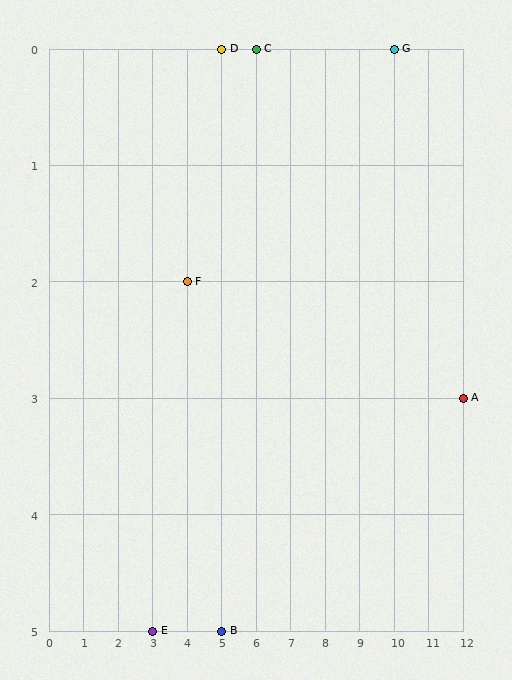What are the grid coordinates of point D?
Point D is at grid coordinates (5, 0).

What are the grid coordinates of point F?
Point F is at grid coordinates (4, 2).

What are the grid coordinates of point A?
Point A is at grid coordinates (12, 3).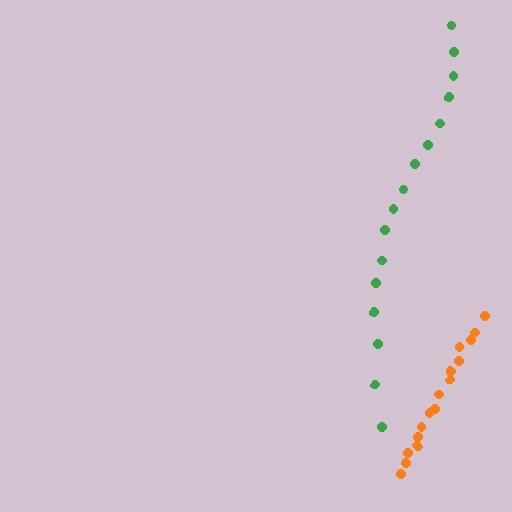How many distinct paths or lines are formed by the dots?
There are 2 distinct paths.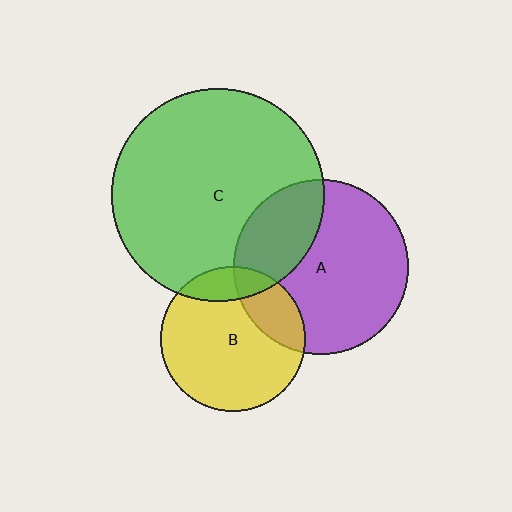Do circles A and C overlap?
Yes.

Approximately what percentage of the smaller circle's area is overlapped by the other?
Approximately 30%.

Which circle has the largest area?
Circle C (green).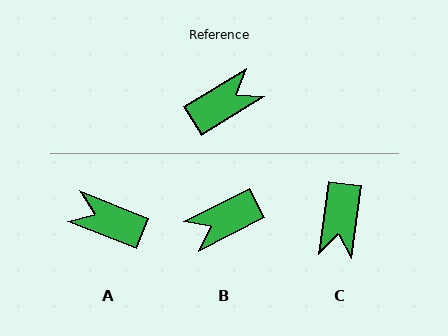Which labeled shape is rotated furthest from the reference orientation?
B, about 176 degrees away.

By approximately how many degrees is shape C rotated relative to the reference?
Approximately 129 degrees clockwise.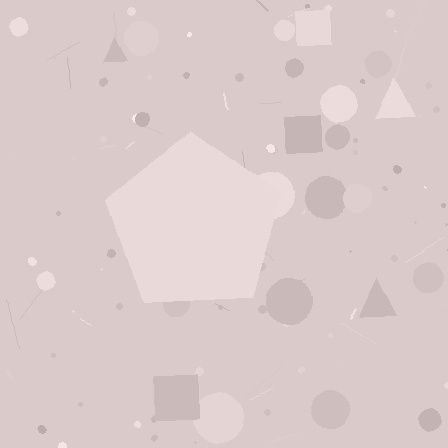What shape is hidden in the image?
A pentagon is hidden in the image.